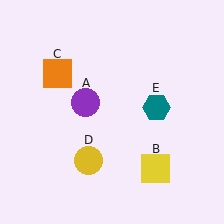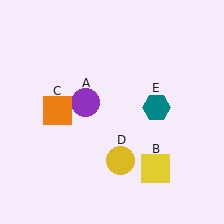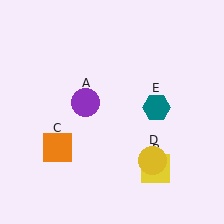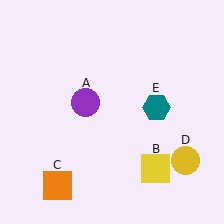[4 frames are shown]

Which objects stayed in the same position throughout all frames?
Purple circle (object A) and yellow square (object B) and teal hexagon (object E) remained stationary.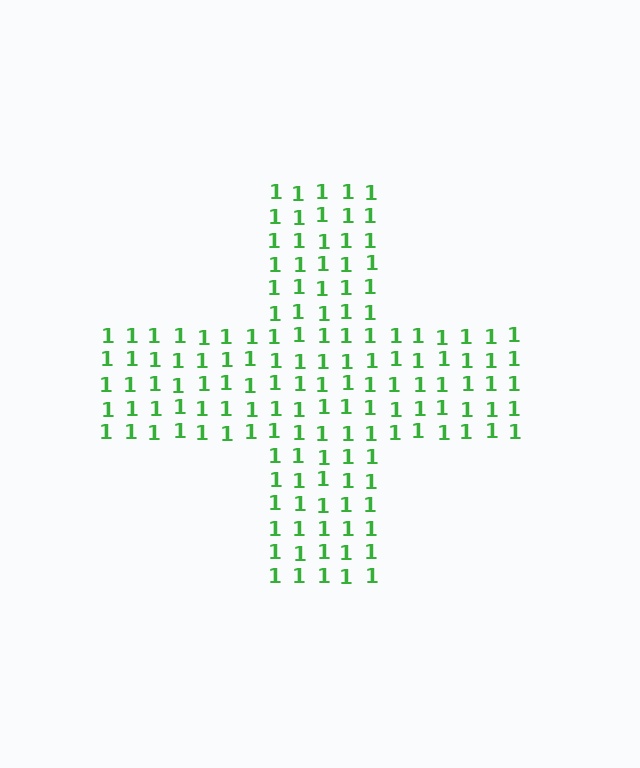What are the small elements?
The small elements are digit 1's.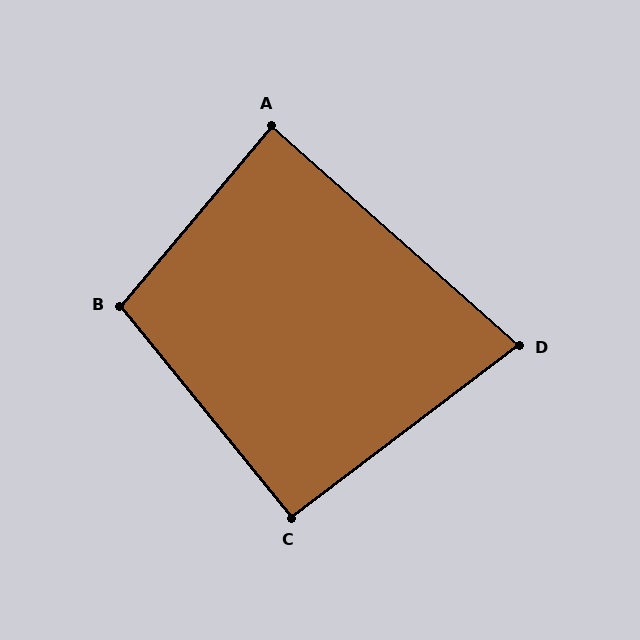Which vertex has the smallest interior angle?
D, at approximately 79 degrees.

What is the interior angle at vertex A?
Approximately 88 degrees (approximately right).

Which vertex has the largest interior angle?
B, at approximately 101 degrees.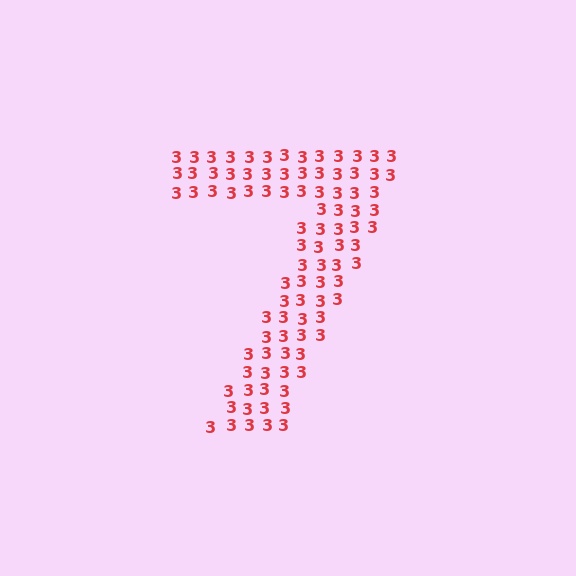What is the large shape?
The large shape is the digit 7.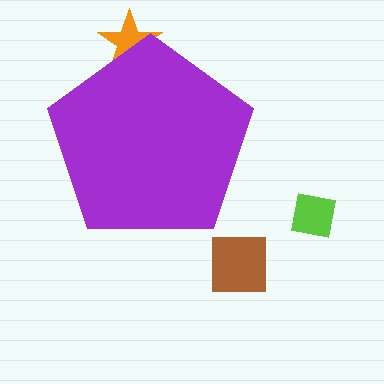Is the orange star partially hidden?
Yes, the orange star is partially hidden behind the purple pentagon.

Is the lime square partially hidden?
No, the lime square is fully visible.